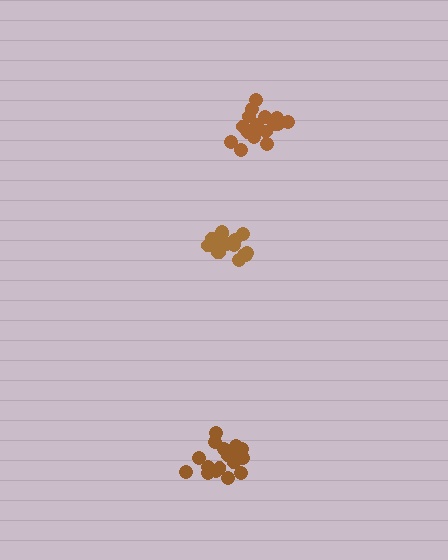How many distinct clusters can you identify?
There are 3 distinct clusters.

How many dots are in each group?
Group 1: 16 dots, Group 2: 18 dots, Group 3: 18 dots (52 total).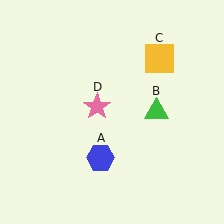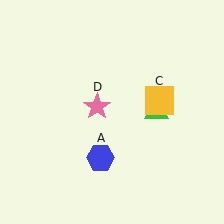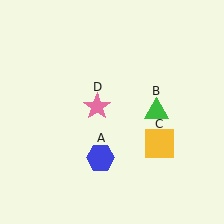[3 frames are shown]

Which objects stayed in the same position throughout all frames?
Blue hexagon (object A) and green triangle (object B) and pink star (object D) remained stationary.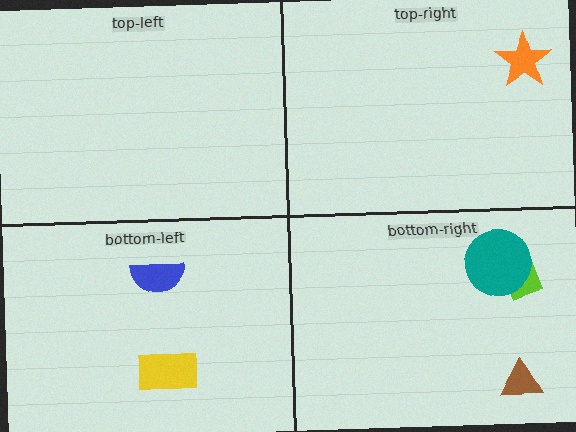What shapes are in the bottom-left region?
The blue semicircle, the yellow rectangle.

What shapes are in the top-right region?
The orange star.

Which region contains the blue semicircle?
The bottom-left region.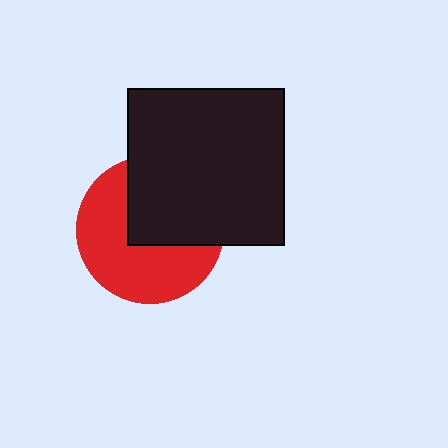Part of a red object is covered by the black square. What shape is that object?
It is a circle.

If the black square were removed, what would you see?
You would see the complete red circle.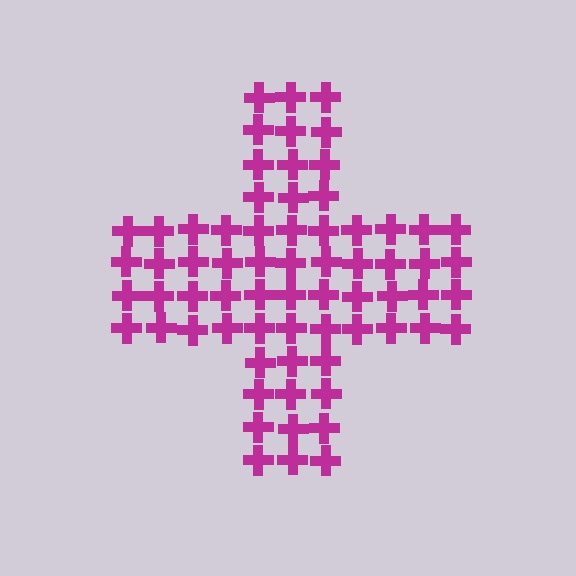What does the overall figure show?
The overall figure shows a cross.